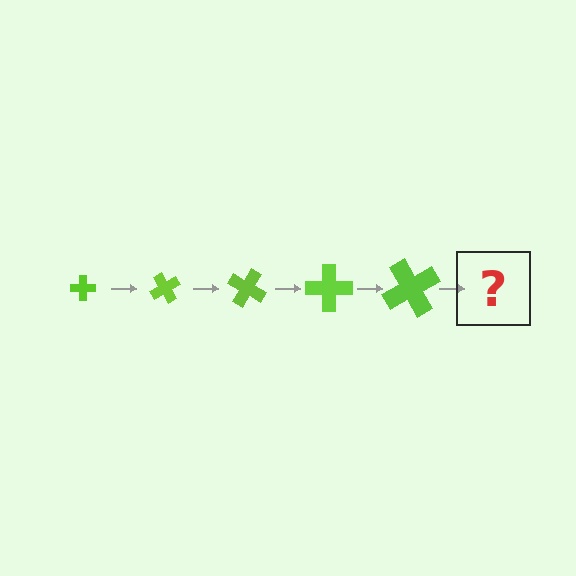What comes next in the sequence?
The next element should be a cross, larger than the previous one and rotated 300 degrees from the start.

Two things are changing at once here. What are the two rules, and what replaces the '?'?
The two rules are that the cross grows larger each step and it rotates 60 degrees each step. The '?' should be a cross, larger than the previous one and rotated 300 degrees from the start.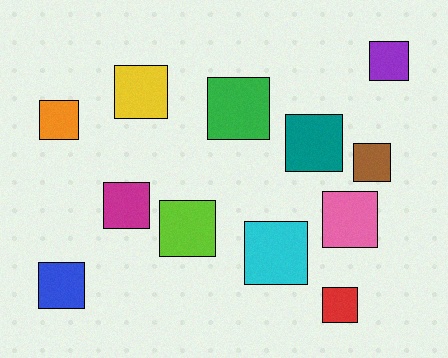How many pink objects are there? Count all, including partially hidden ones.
There is 1 pink object.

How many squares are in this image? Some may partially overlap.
There are 12 squares.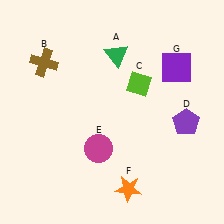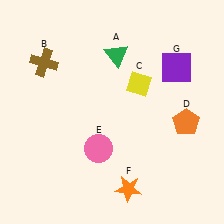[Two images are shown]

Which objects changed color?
C changed from lime to yellow. D changed from purple to orange. E changed from magenta to pink.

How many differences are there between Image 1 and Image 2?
There are 3 differences between the two images.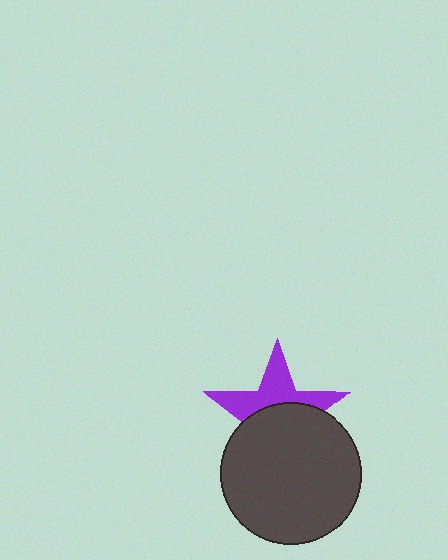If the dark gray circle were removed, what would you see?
You would see the complete purple star.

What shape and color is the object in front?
The object in front is a dark gray circle.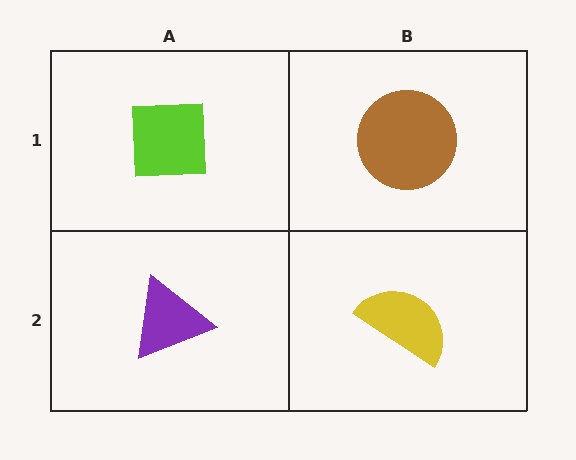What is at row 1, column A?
A lime square.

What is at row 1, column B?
A brown circle.